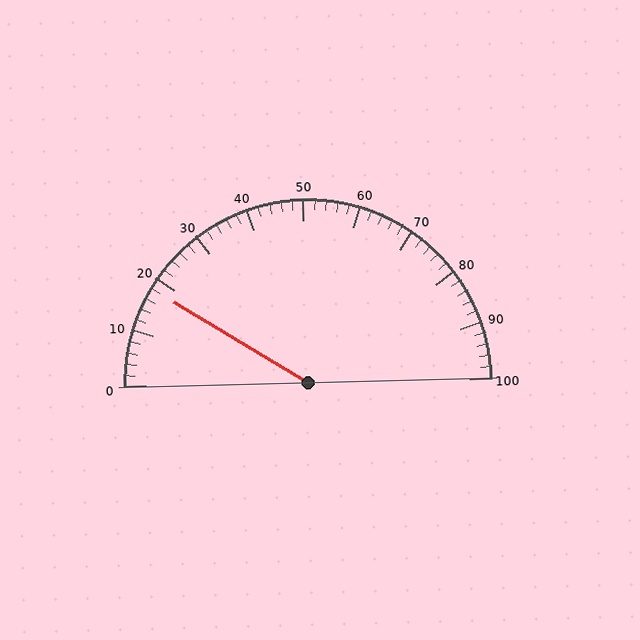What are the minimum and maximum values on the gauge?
The gauge ranges from 0 to 100.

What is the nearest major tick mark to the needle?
The nearest major tick mark is 20.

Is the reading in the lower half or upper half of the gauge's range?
The reading is in the lower half of the range (0 to 100).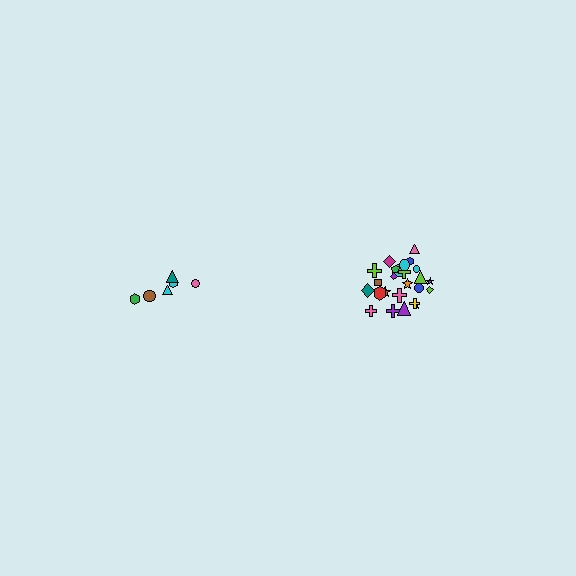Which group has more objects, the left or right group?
The right group.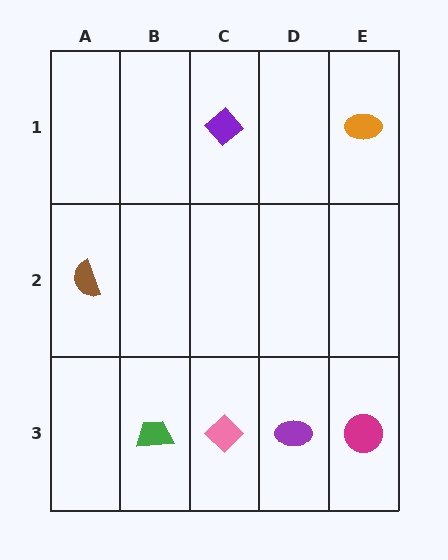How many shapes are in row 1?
2 shapes.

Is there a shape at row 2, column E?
No, that cell is empty.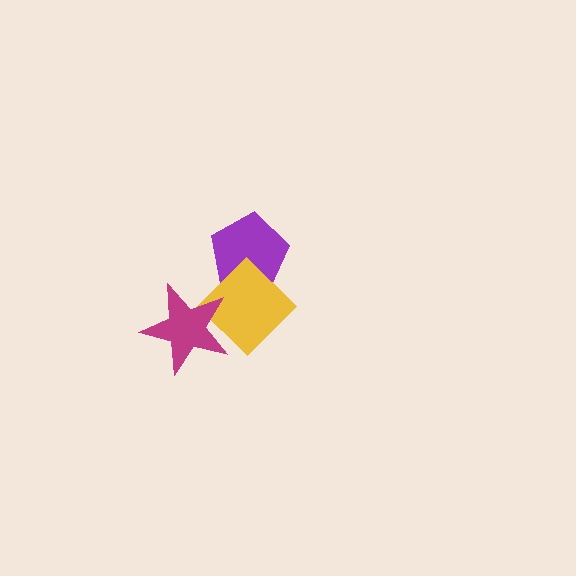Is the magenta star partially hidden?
No, no other shape covers it.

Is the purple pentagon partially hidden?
Yes, it is partially covered by another shape.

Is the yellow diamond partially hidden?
Yes, it is partially covered by another shape.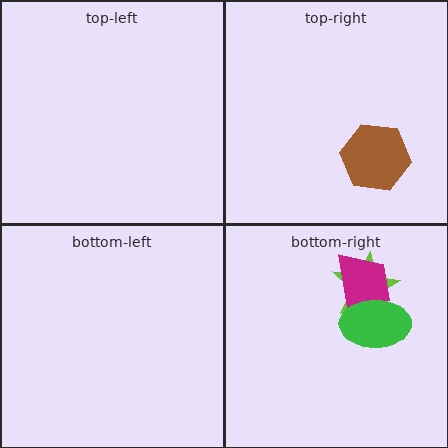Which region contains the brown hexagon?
The top-right region.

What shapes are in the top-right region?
The brown hexagon.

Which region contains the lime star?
The bottom-right region.